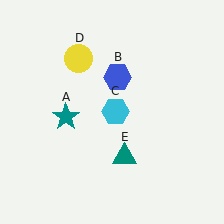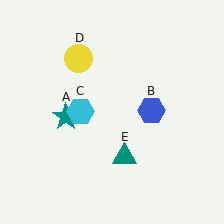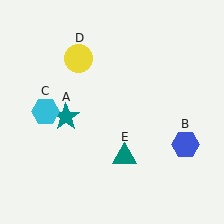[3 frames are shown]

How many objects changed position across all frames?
2 objects changed position: blue hexagon (object B), cyan hexagon (object C).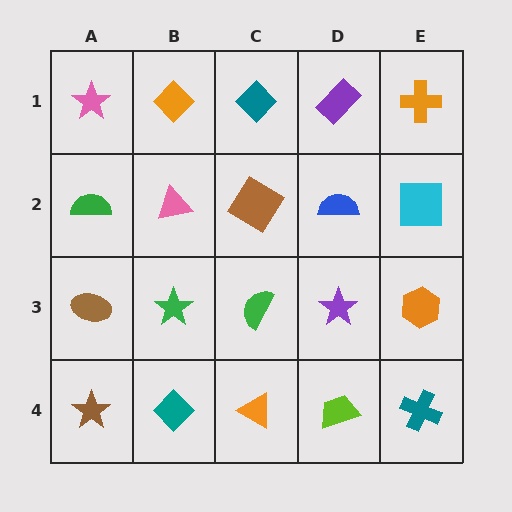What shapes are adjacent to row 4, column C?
A green semicircle (row 3, column C), a teal diamond (row 4, column B), a lime trapezoid (row 4, column D).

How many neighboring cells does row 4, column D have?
3.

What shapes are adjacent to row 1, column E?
A cyan square (row 2, column E), a purple rectangle (row 1, column D).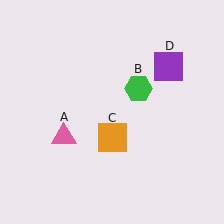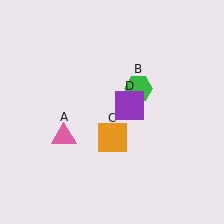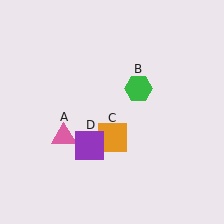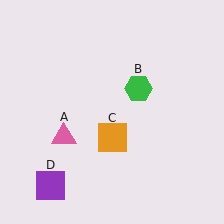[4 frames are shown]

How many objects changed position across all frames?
1 object changed position: purple square (object D).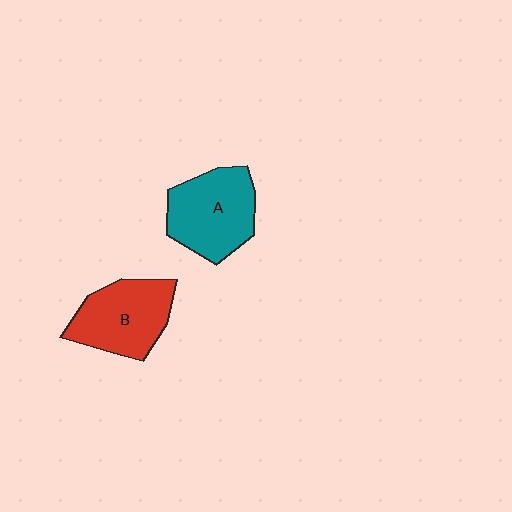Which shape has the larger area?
Shape A (teal).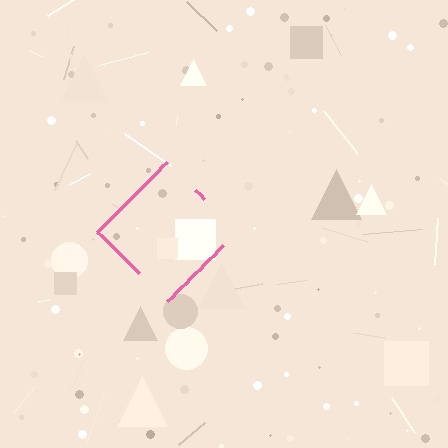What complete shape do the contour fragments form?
The contour fragments form a diamond.